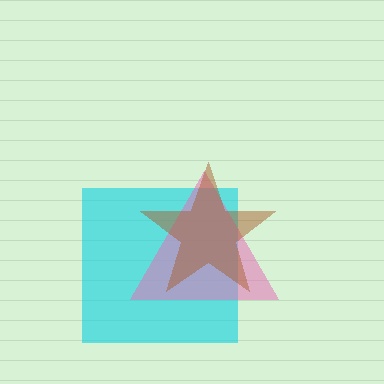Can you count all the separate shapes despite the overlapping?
Yes, there are 3 separate shapes.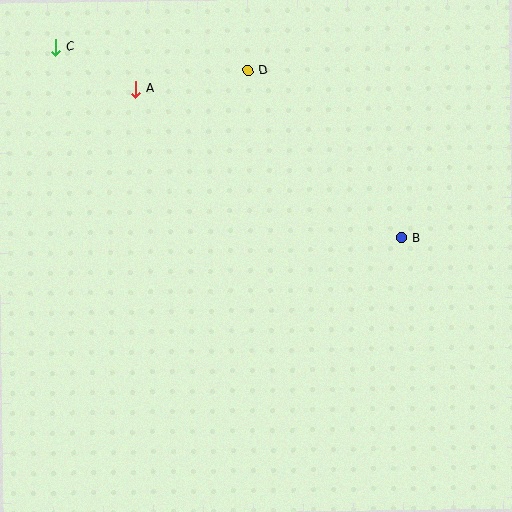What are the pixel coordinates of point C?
Point C is at (56, 47).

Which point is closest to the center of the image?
Point B at (401, 238) is closest to the center.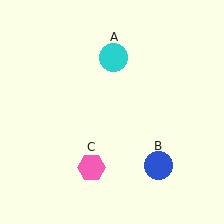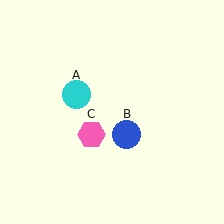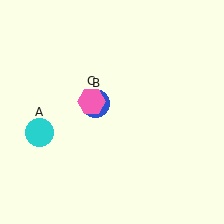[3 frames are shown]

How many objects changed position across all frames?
3 objects changed position: cyan circle (object A), blue circle (object B), pink hexagon (object C).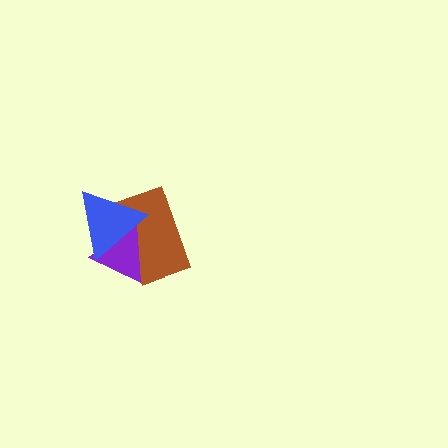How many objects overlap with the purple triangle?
2 objects overlap with the purple triangle.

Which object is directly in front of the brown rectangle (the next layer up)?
The purple triangle is directly in front of the brown rectangle.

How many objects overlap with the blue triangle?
2 objects overlap with the blue triangle.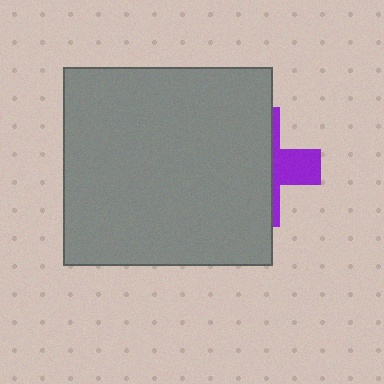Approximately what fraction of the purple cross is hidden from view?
Roughly 70% of the purple cross is hidden behind the gray rectangle.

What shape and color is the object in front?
The object in front is a gray rectangle.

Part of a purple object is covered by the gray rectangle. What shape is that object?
It is a cross.